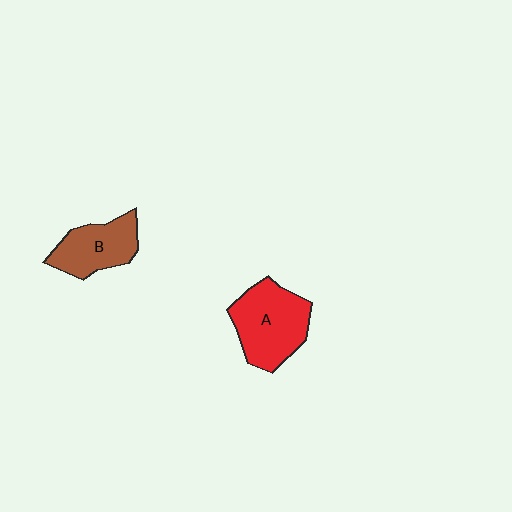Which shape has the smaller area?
Shape B (brown).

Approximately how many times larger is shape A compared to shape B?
Approximately 1.3 times.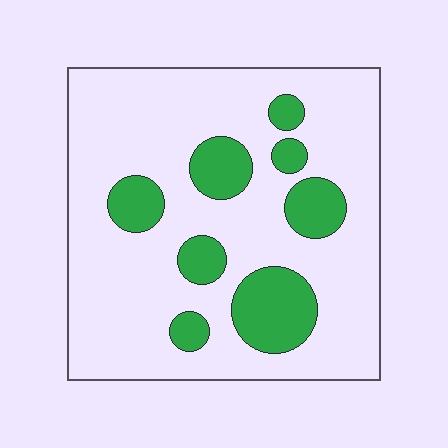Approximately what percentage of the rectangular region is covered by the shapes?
Approximately 20%.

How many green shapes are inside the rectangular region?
8.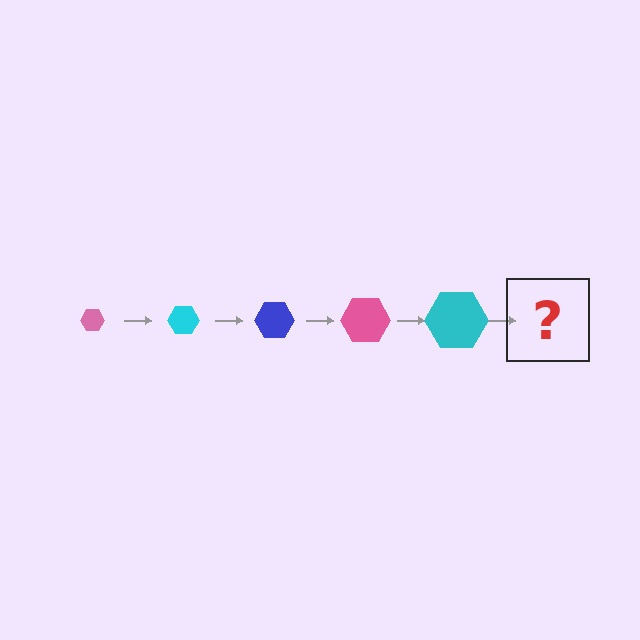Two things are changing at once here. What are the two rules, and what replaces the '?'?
The two rules are that the hexagon grows larger each step and the color cycles through pink, cyan, and blue. The '?' should be a blue hexagon, larger than the previous one.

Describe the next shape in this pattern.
It should be a blue hexagon, larger than the previous one.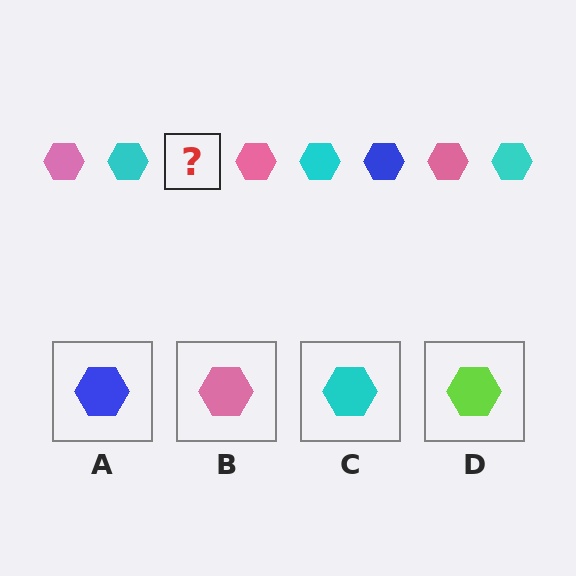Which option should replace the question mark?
Option A.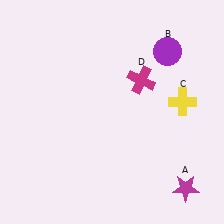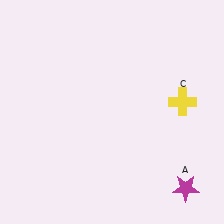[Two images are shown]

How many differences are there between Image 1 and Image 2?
There are 2 differences between the two images.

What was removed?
The purple circle (B), the magenta cross (D) were removed in Image 2.